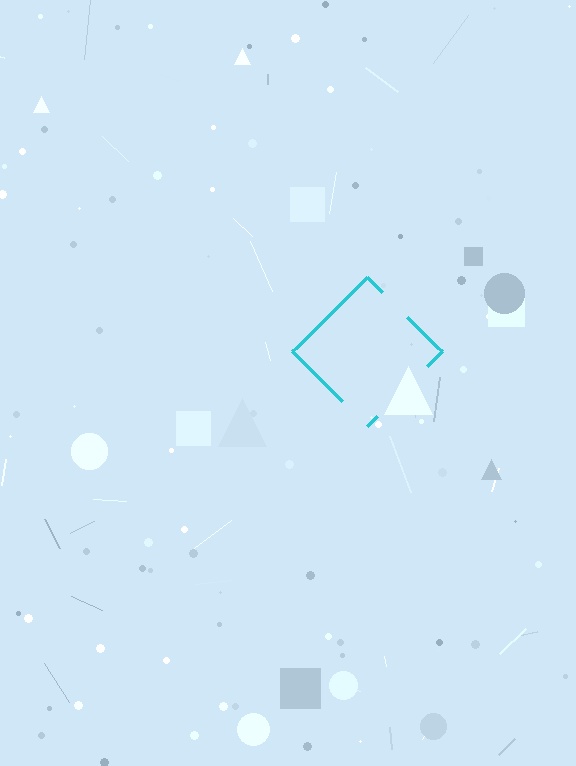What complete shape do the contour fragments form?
The contour fragments form a diamond.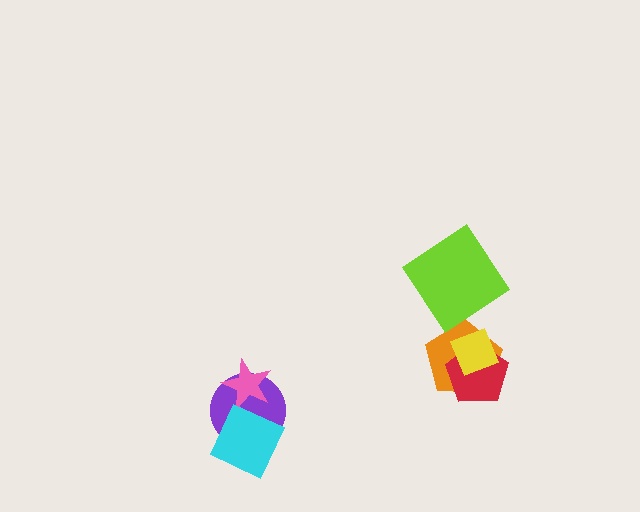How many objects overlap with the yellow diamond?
2 objects overlap with the yellow diamond.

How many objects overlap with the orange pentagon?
2 objects overlap with the orange pentagon.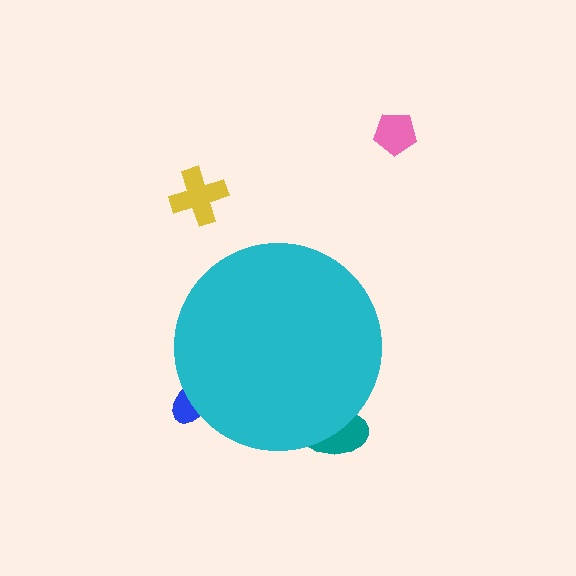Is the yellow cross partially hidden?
No, the yellow cross is fully visible.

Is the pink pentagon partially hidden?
No, the pink pentagon is fully visible.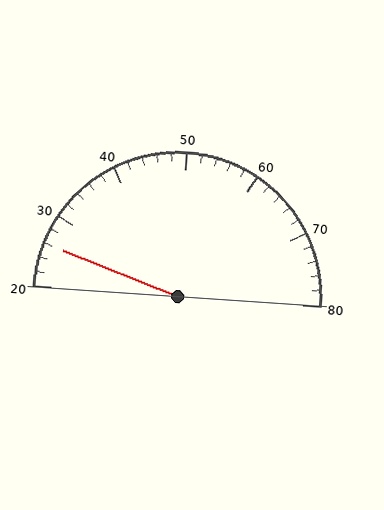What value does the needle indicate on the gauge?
The needle indicates approximately 26.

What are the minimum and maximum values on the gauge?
The gauge ranges from 20 to 80.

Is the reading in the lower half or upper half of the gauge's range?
The reading is in the lower half of the range (20 to 80).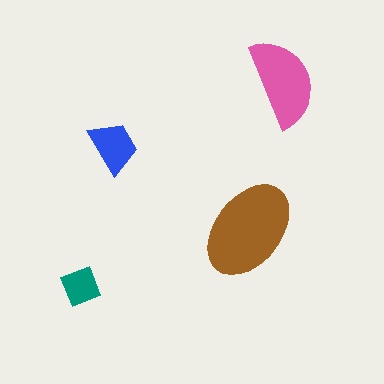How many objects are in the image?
There are 4 objects in the image.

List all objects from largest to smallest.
The brown ellipse, the pink semicircle, the blue trapezoid, the teal diamond.